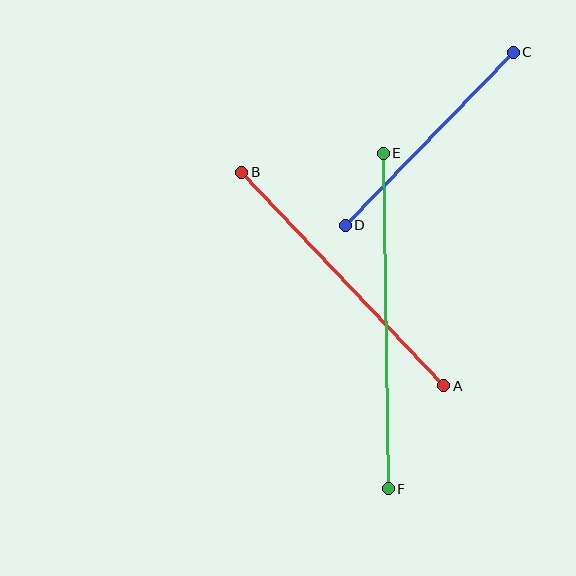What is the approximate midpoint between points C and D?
The midpoint is at approximately (429, 139) pixels.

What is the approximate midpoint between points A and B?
The midpoint is at approximately (343, 279) pixels.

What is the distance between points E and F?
The distance is approximately 336 pixels.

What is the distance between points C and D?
The distance is approximately 241 pixels.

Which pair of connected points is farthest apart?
Points E and F are farthest apart.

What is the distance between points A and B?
The distance is approximately 294 pixels.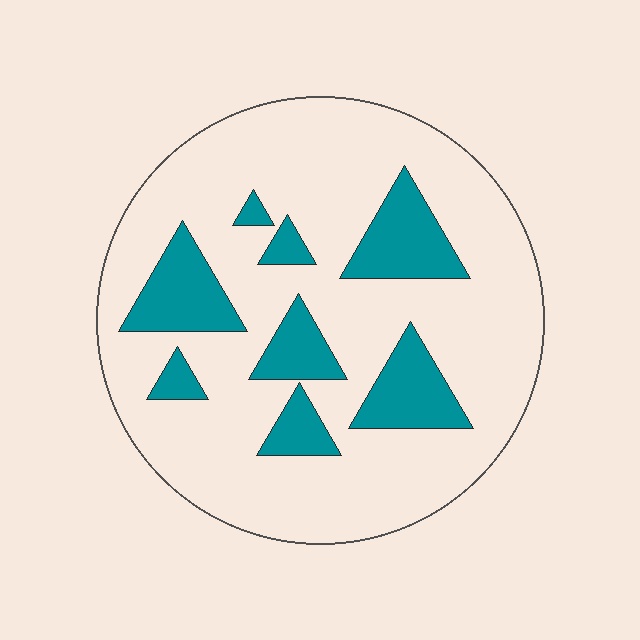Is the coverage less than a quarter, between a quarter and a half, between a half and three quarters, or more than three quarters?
Less than a quarter.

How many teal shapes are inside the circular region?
8.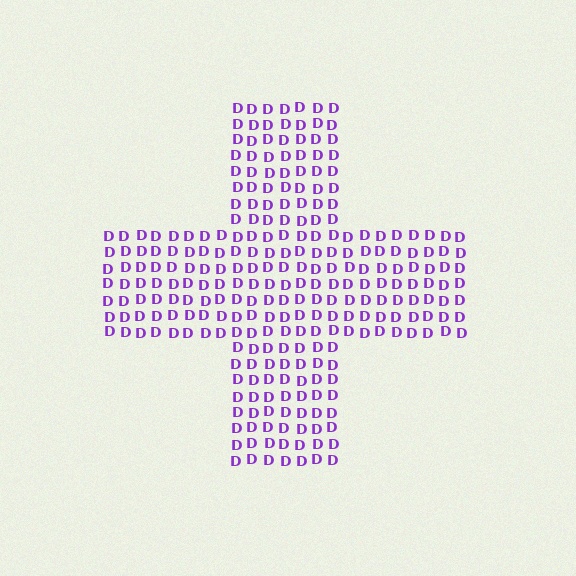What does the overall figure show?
The overall figure shows a cross.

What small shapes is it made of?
It is made of small letter D's.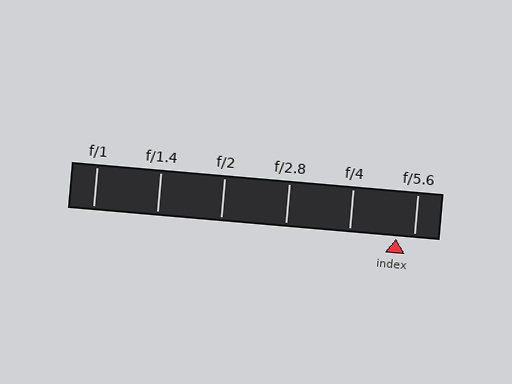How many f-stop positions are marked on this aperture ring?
There are 6 f-stop positions marked.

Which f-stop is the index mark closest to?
The index mark is closest to f/5.6.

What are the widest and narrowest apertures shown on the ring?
The widest aperture shown is f/1 and the narrowest is f/5.6.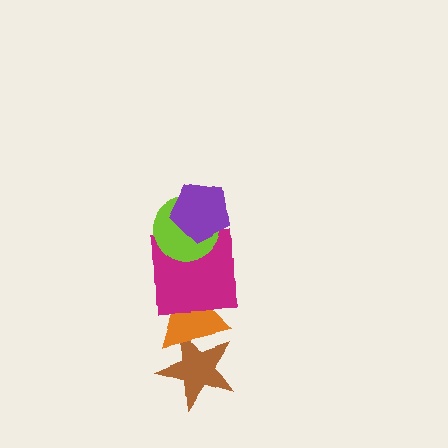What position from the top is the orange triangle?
The orange triangle is 4th from the top.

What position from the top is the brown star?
The brown star is 5th from the top.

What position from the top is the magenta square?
The magenta square is 3rd from the top.